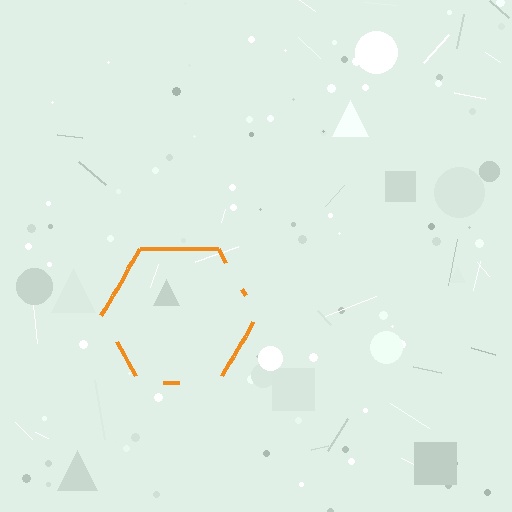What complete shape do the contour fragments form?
The contour fragments form a hexagon.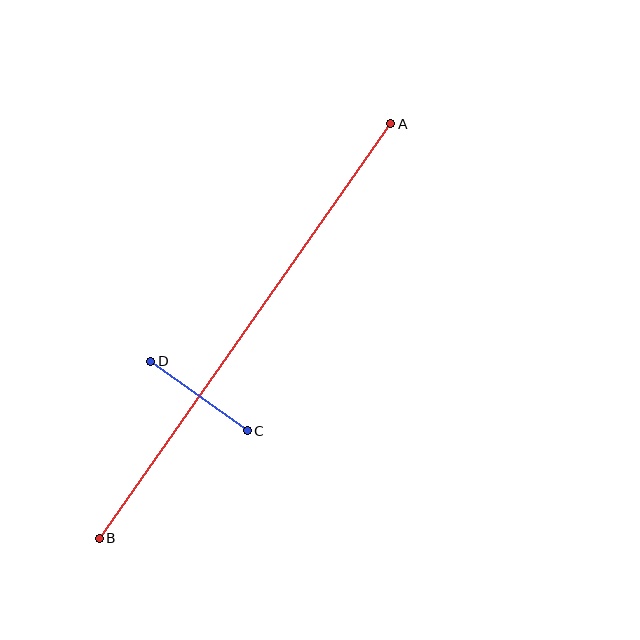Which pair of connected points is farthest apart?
Points A and B are farthest apart.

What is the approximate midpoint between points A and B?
The midpoint is at approximately (245, 331) pixels.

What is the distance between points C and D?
The distance is approximately 119 pixels.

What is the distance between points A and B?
The distance is approximately 507 pixels.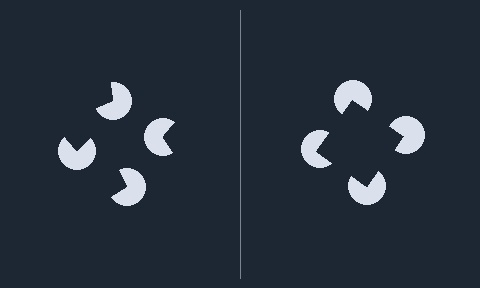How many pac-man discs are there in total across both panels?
8 — 4 on each side.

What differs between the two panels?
The pac-man discs are positioned identically on both sides; only the wedge orientations differ. On the right they align to a square; on the left they are misaligned.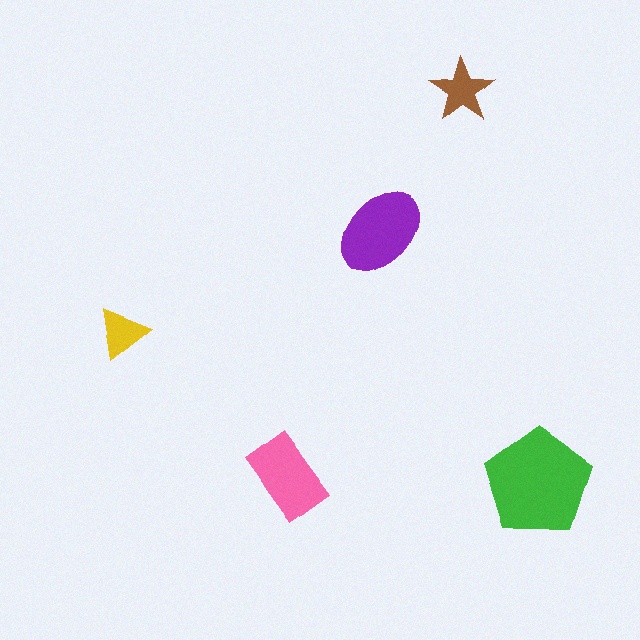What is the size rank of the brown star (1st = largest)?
4th.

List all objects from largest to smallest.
The green pentagon, the purple ellipse, the pink rectangle, the brown star, the yellow triangle.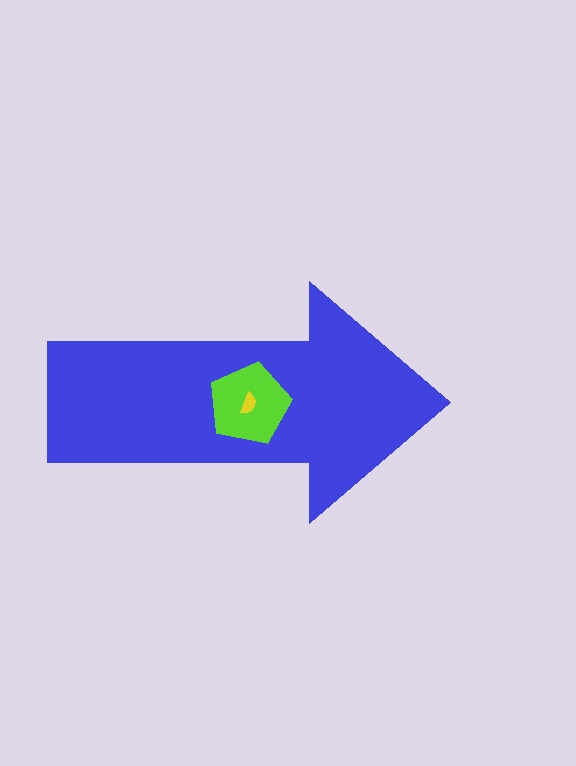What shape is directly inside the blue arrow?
The lime pentagon.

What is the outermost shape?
The blue arrow.